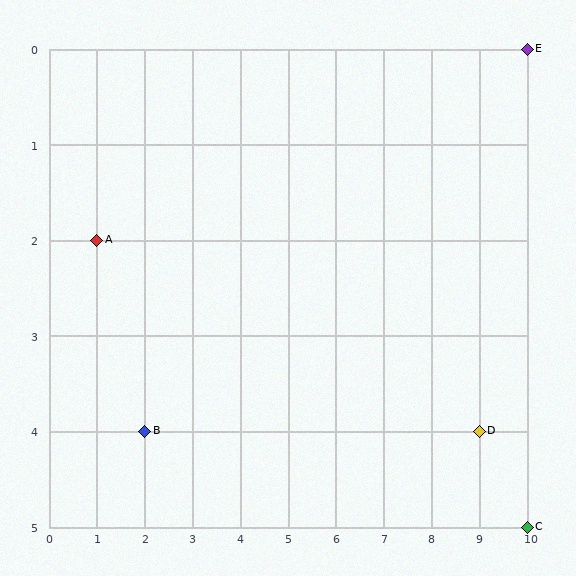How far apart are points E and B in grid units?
Points E and B are 8 columns and 4 rows apart (about 8.9 grid units diagonally).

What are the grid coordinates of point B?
Point B is at grid coordinates (2, 4).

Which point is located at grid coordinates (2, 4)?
Point B is at (2, 4).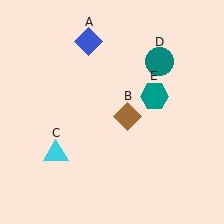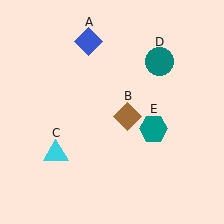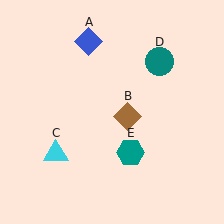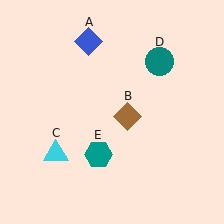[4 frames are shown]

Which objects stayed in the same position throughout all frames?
Blue diamond (object A) and brown diamond (object B) and cyan triangle (object C) and teal circle (object D) remained stationary.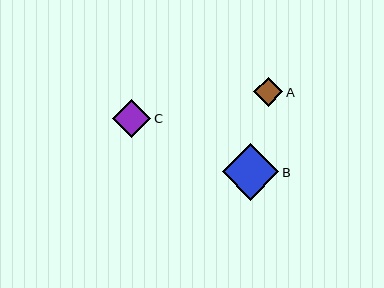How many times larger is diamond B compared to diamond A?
Diamond B is approximately 2.0 times the size of diamond A.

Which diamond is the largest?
Diamond B is the largest with a size of approximately 56 pixels.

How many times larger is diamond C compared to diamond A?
Diamond C is approximately 1.3 times the size of diamond A.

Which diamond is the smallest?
Diamond A is the smallest with a size of approximately 29 pixels.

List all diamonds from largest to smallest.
From largest to smallest: B, C, A.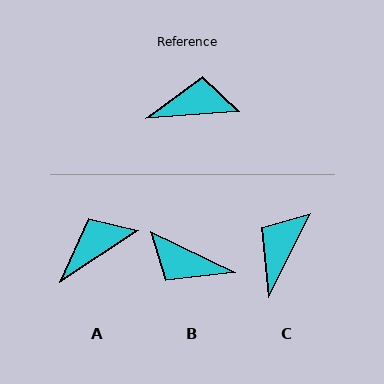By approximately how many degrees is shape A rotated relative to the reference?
Approximately 29 degrees counter-clockwise.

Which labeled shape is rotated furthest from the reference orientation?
B, about 151 degrees away.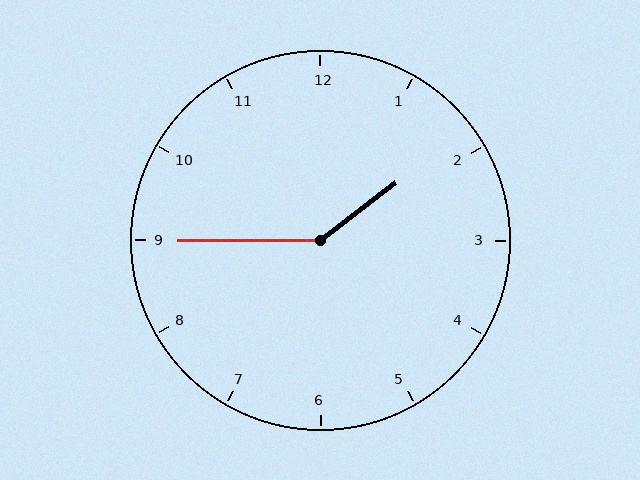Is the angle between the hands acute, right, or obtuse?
It is obtuse.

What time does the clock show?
1:45.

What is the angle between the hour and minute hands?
Approximately 142 degrees.